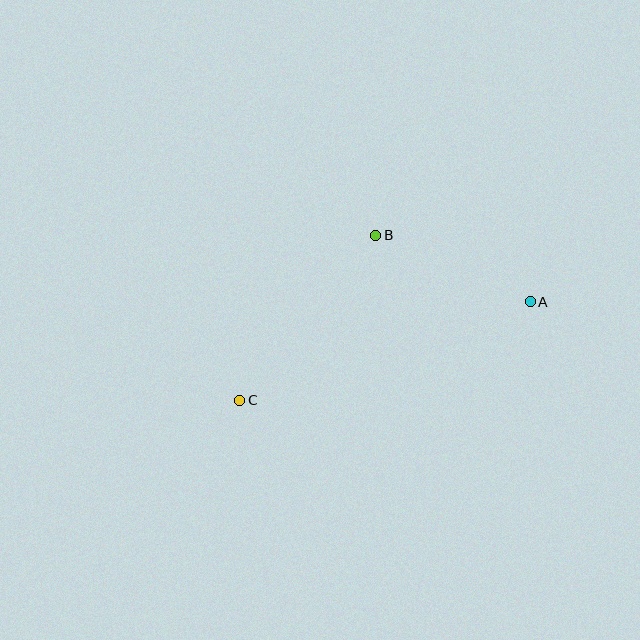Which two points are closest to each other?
Points A and B are closest to each other.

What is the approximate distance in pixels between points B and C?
The distance between B and C is approximately 214 pixels.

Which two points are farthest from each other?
Points A and C are farthest from each other.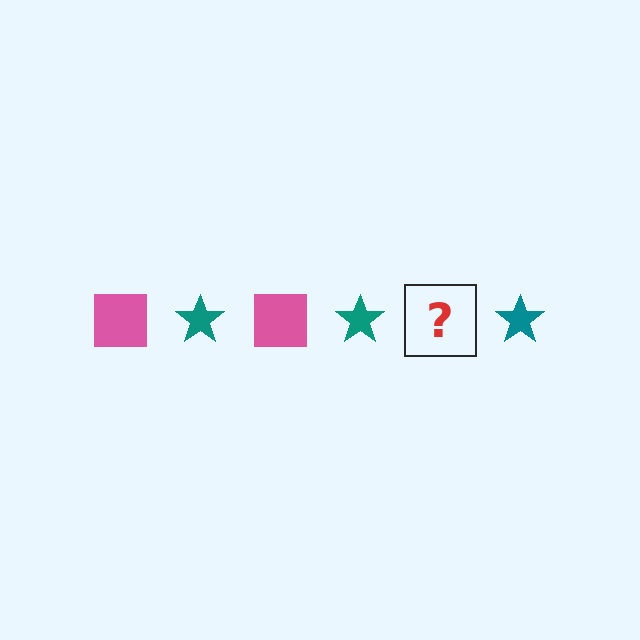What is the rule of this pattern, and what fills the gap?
The rule is that the pattern alternates between pink square and teal star. The gap should be filled with a pink square.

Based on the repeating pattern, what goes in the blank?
The blank should be a pink square.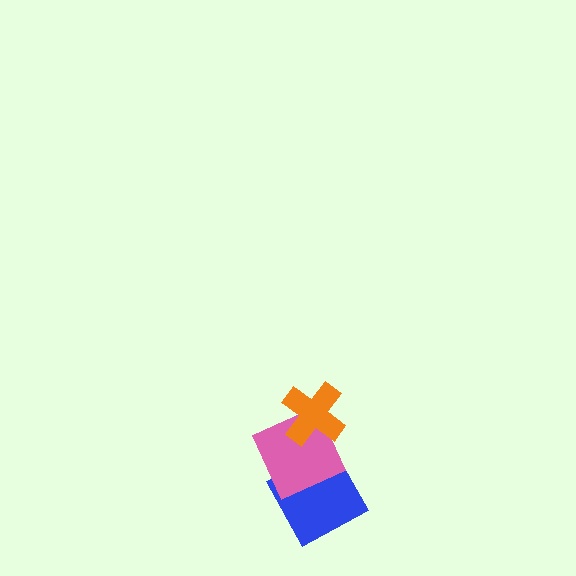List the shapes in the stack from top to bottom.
From top to bottom: the orange cross, the pink square, the blue square.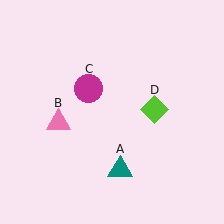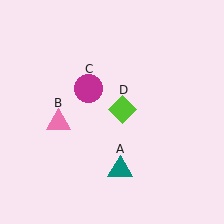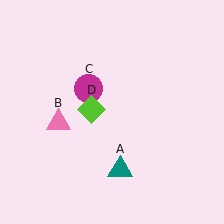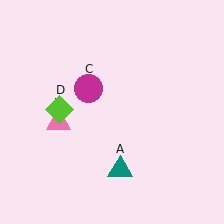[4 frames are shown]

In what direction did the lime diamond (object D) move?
The lime diamond (object D) moved left.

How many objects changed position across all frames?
1 object changed position: lime diamond (object D).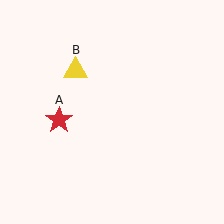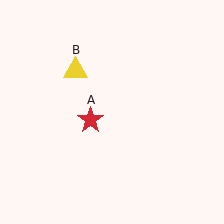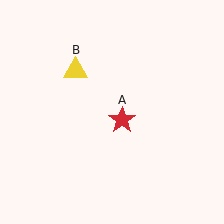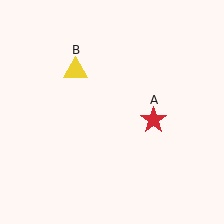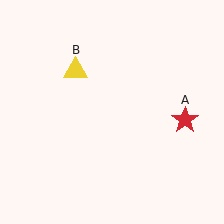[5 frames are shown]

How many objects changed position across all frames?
1 object changed position: red star (object A).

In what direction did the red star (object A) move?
The red star (object A) moved right.